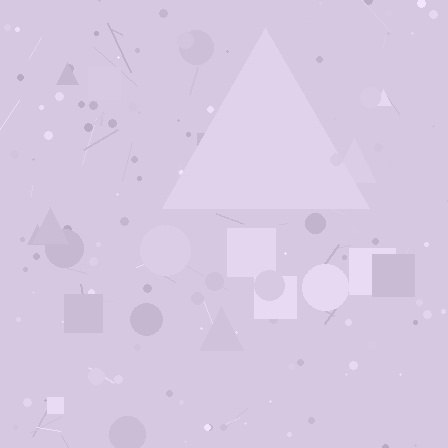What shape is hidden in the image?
A triangle is hidden in the image.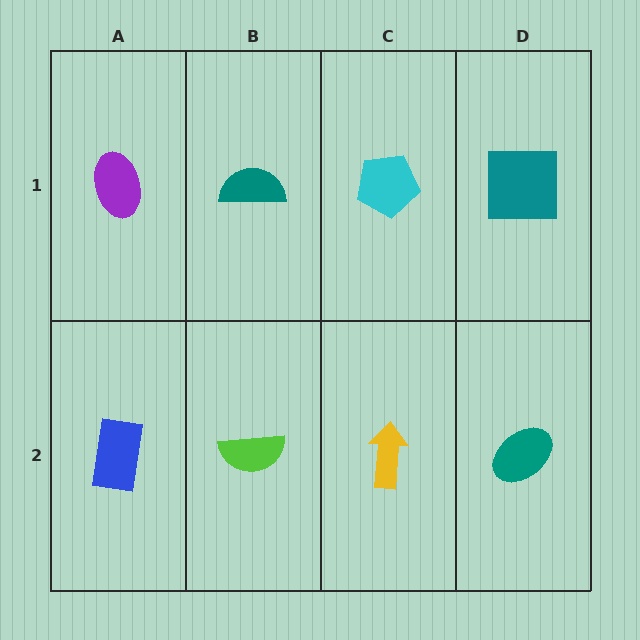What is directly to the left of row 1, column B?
A purple ellipse.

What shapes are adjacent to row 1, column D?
A teal ellipse (row 2, column D), a cyan pentagon (row 1, column C).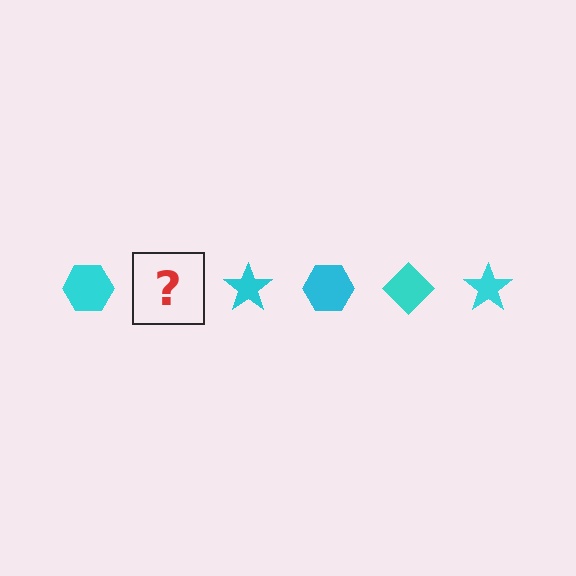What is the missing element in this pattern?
The missing element is a cyan diamond.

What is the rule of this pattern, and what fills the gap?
The rule is that the pattern cycles through hexagon, diamond, star shapes in cyan. The gap should be filled with a cyan diamond.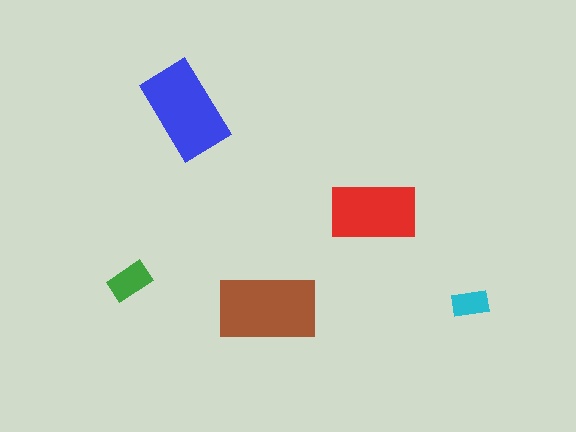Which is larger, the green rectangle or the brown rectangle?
The brown one.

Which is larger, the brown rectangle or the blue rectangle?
The brown one.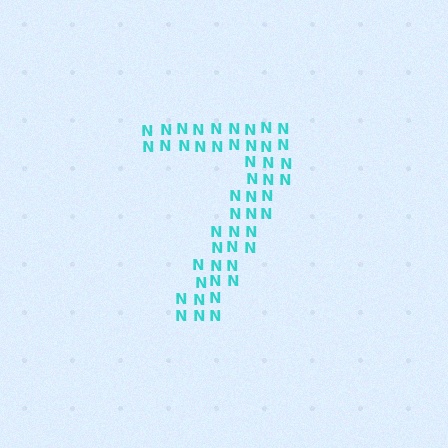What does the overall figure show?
The overall figure shows the digit 7.